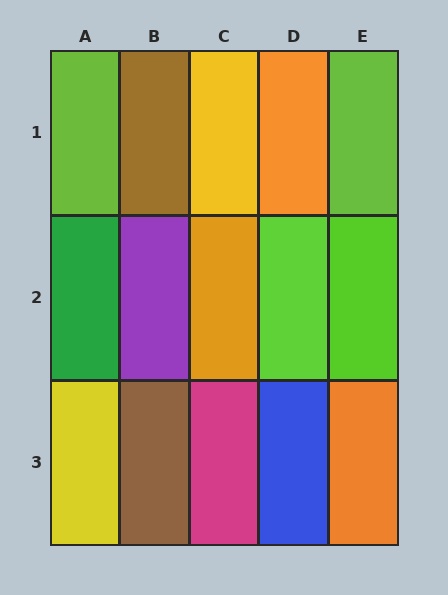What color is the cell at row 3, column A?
Yellow.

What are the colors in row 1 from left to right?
Lime, brown, yellow, orange, lime.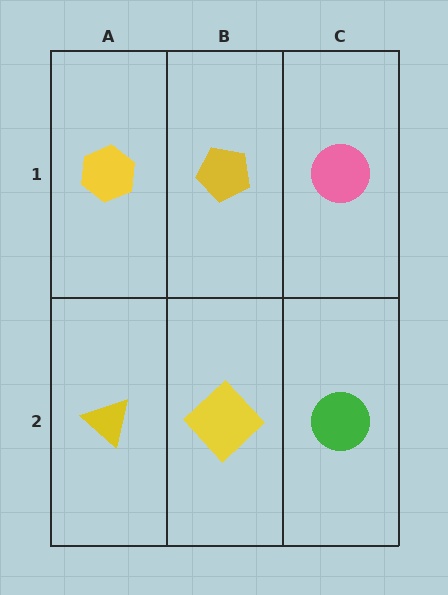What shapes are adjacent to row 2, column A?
A yellow hexagon (row 1, column A), a yellow diamond (row 2, column B).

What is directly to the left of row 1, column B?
A yellow hexagon.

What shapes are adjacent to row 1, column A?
A yellow triangle (row 2, column A), a yellow pentagon (row 1, column B).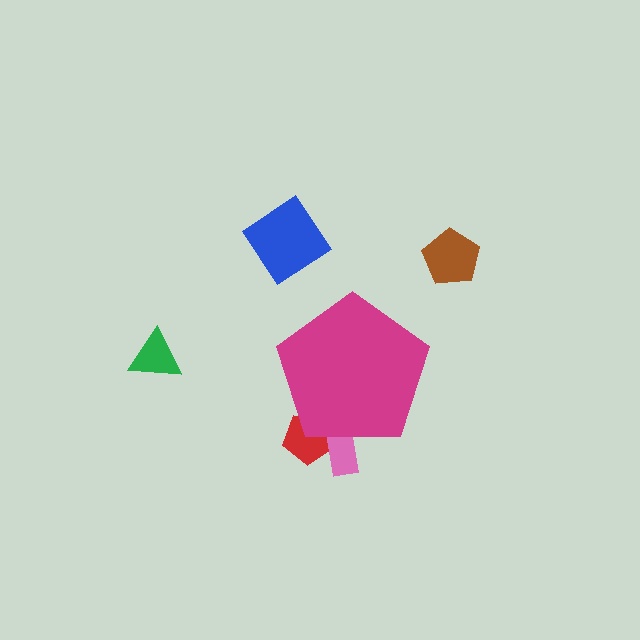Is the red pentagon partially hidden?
Yes, the red pentagon is partially hidden behind the magenta pentagon.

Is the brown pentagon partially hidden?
No, the brown pentagon is fully visible.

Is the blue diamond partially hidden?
No, the blue diamond is fully visible.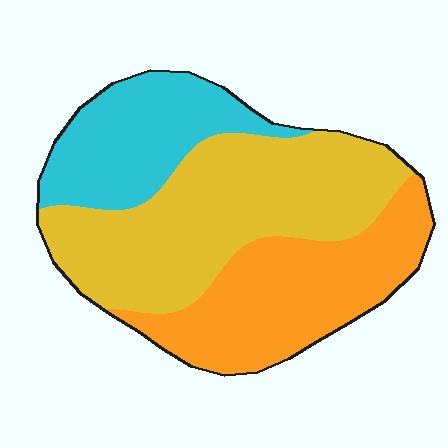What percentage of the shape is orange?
Orange covers around 30% of the shape.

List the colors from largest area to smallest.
From largest to smallest: yellow, orange, cyan.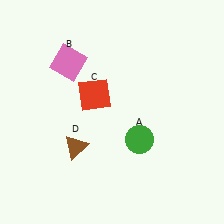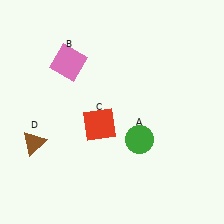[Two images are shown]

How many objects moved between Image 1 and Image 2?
2 objects moved between the two images.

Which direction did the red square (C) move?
The red square (C) moved down.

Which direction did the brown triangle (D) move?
The brown triangle (D) moved left.